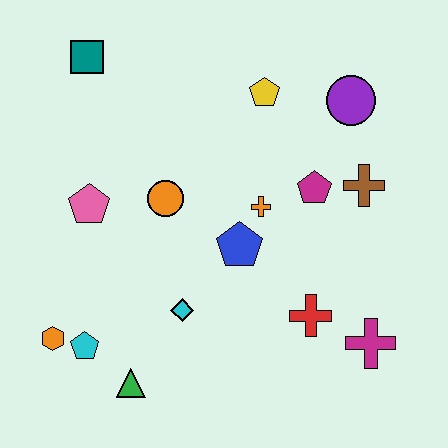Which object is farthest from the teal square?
The magenta cross is farthest from the teal square.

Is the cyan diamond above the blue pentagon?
No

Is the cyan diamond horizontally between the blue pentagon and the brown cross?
No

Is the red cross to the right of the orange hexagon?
Yes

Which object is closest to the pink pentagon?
The orange circle is closest to the pink pentagon.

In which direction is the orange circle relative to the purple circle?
The orange circle is to the left of the purple circle.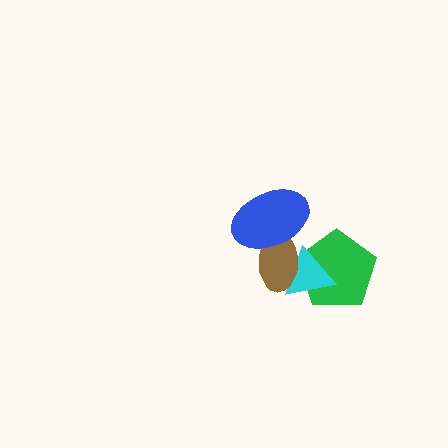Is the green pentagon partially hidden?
Yes, it is partially covered by another shape.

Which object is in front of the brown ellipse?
The blue ellipse is in front of the brown ellipse.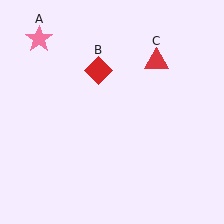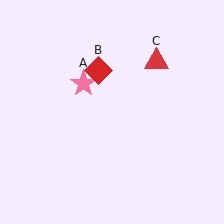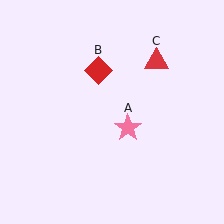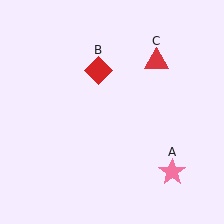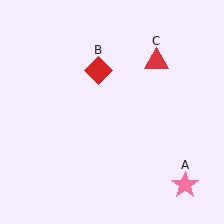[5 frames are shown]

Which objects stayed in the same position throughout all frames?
Red diamond (object B) and red triangle (object C) remained stationary.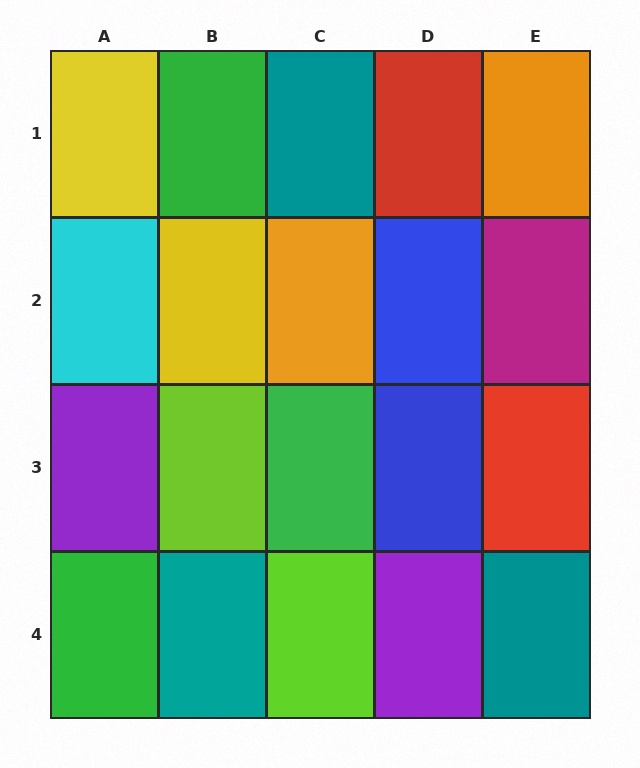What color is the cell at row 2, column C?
Orange.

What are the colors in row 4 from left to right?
Green, teal, lime, purple, teal.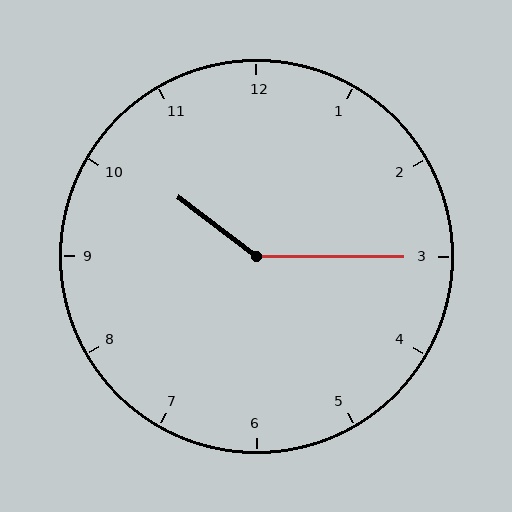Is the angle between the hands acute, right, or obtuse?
It is obtuse.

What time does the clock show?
10:15.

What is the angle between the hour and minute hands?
Approximately 142 degrees.